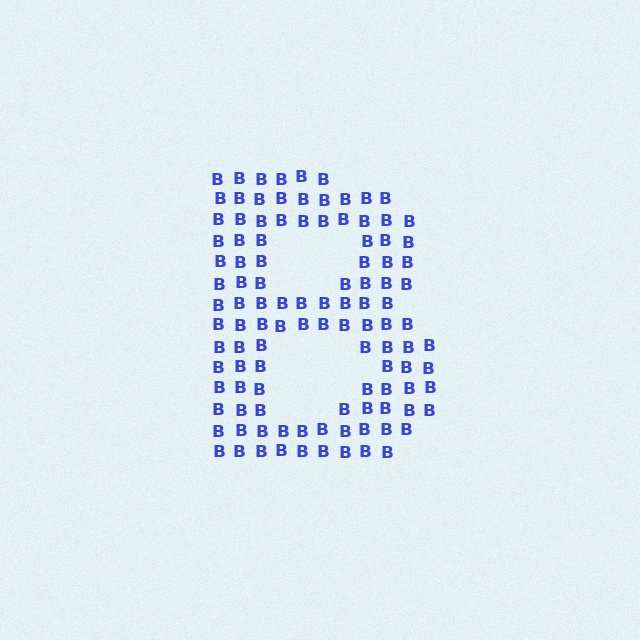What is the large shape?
The large shape is the letter B.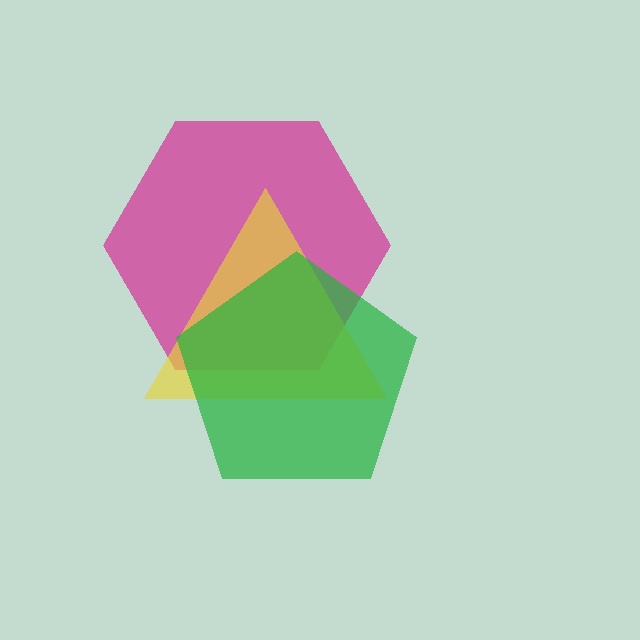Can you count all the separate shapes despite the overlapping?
Yes, there are 3 separate shapes.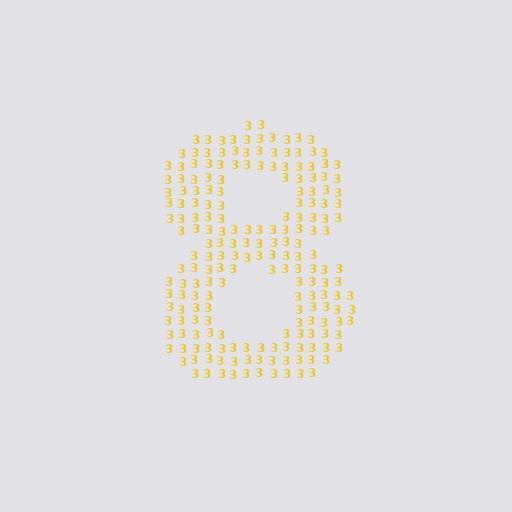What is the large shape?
The large shape is the digit 8.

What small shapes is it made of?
It is made of small digit 3's.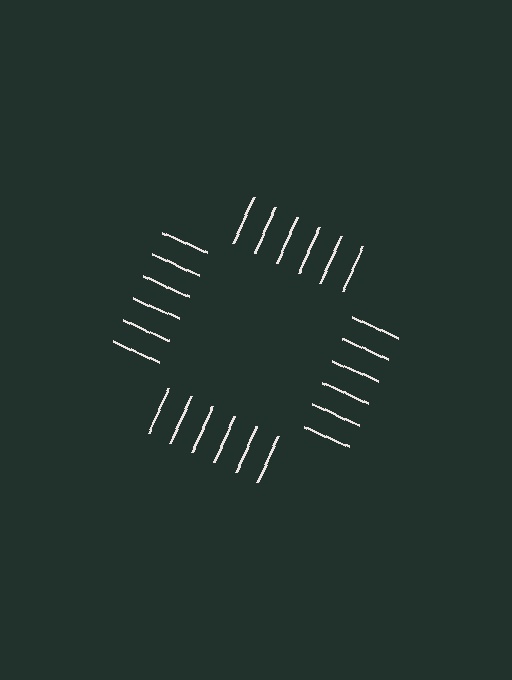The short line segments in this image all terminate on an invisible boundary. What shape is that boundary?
An illusory square — the line segments terminate on its edges but no continuous stroke is drawn.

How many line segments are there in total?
24 — 6 along each of the 4 edges.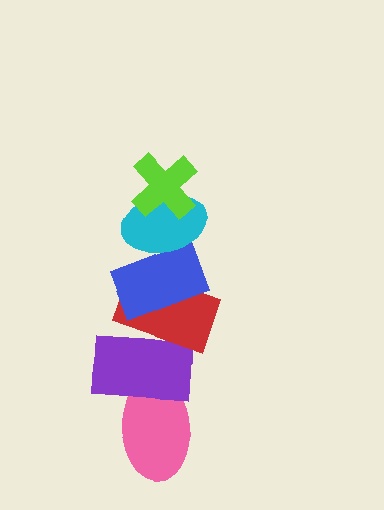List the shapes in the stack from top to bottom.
From top to bottom: the lime cross, the cyan ellipse, the blue rectangle, the red rectangle, the purple rectangle, the pink ellipse.